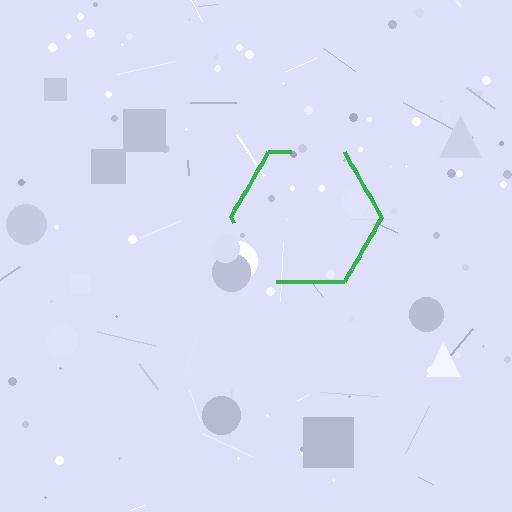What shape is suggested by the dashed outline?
The dashed outline suggests a hexagon.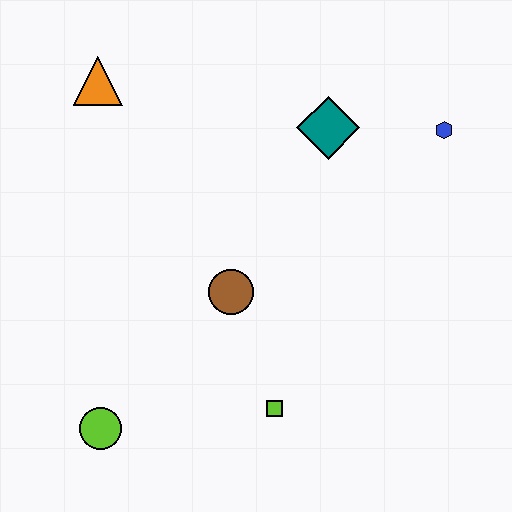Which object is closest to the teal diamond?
The blue hexagon is closest to the teal diamond.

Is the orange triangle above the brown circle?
Yes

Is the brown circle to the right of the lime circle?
Yes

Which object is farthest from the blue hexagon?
The lime circle is farthest from the blue hexagon.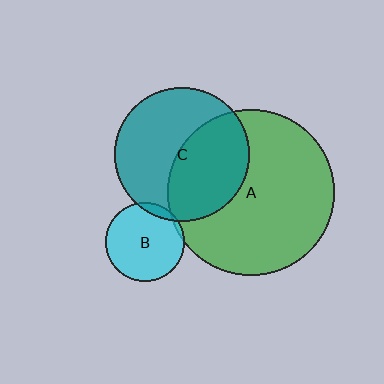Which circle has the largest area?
Circle A (green).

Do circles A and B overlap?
Yes.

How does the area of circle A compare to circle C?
Approximately 1.5 times.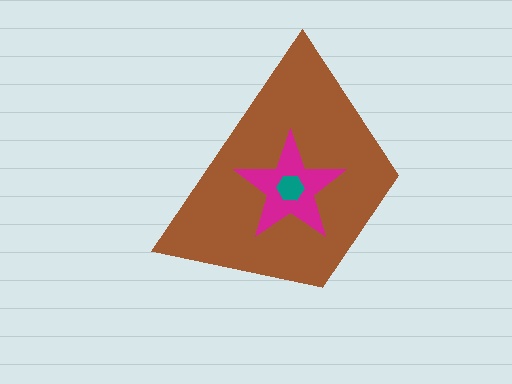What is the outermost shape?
The brown trapezoid.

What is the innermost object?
The teal hexagon.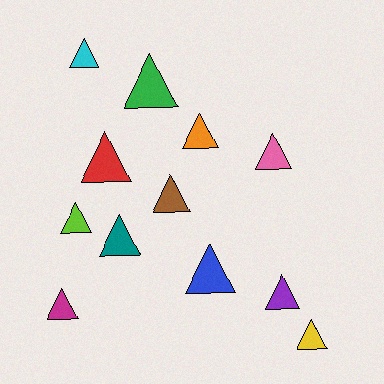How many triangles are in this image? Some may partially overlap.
There are 12 triangles.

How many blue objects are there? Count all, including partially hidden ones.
There is 1 blue object.